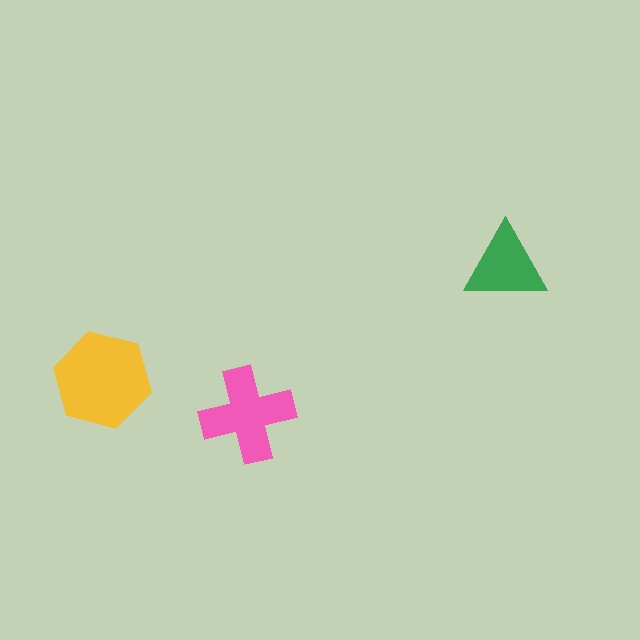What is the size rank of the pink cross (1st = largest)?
2nd.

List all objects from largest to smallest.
The yellow hexagon, the pink cross, the green triangle.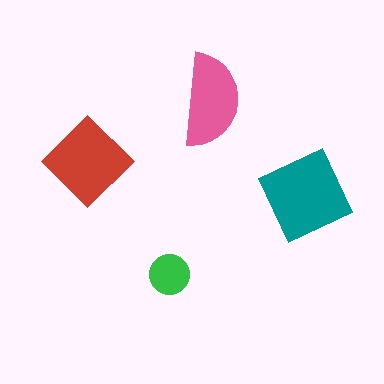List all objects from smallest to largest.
The green circle, the pink semicircle, the red diamond, the teal square.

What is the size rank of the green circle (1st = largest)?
4th.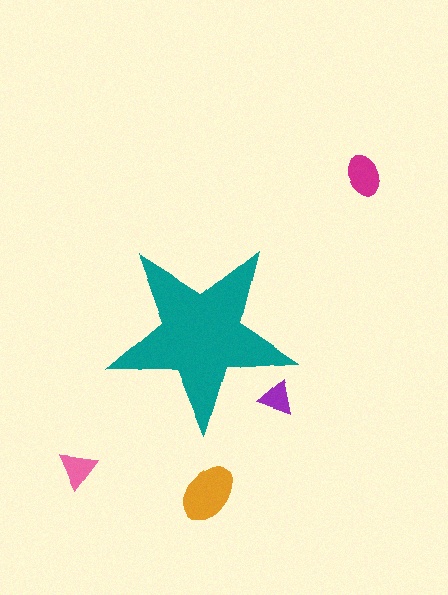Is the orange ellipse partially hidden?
No, the orange ellipse is fully visible.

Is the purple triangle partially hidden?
Yes, the purple triangle is partially hidden behind the teal star.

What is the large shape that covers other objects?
A teal star.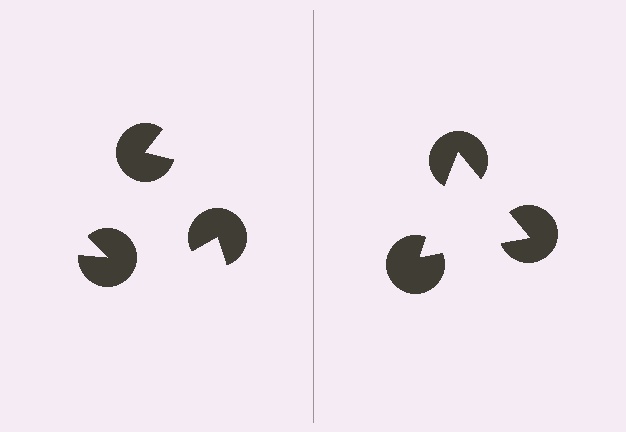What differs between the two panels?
The pac-man discs are positioned identically on both sides; only the wedge orientations differ. On the right they align to a triangle; on the left they are misaligned.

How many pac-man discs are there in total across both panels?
6 — 3 on each side.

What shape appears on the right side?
An illusory triangle.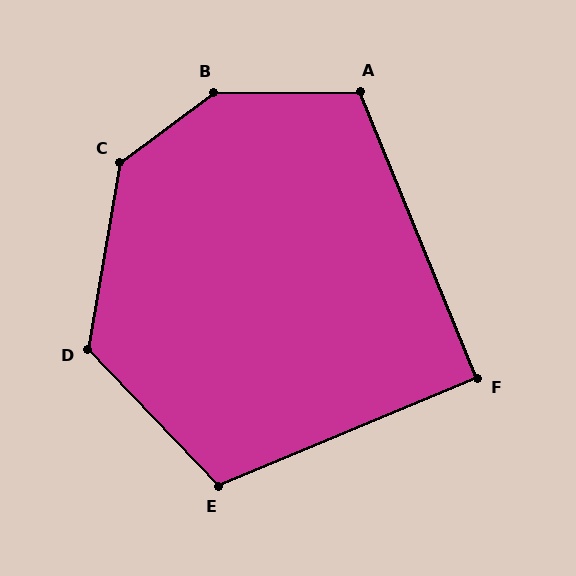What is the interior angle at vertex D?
Approximately 126 degrees (obtuse).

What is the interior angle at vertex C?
Approximately 137 degrees (obtuse).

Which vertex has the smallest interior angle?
F, at approximately 91 degrees.